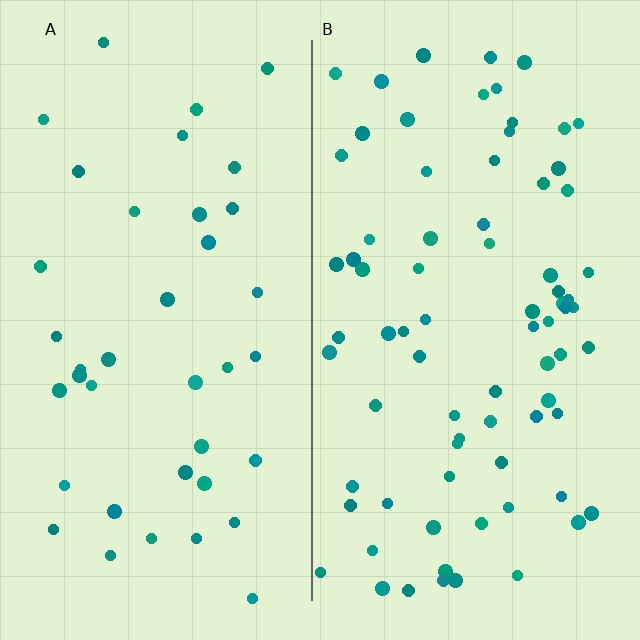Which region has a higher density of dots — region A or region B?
B (the right).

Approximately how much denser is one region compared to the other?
Approximately 2.0× — region B over region A.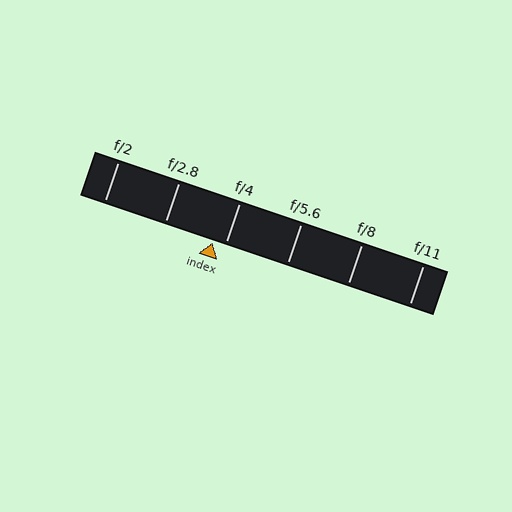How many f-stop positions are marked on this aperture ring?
There are 6 f-stop positions marked.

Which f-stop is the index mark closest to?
The index mark is closest to f/4.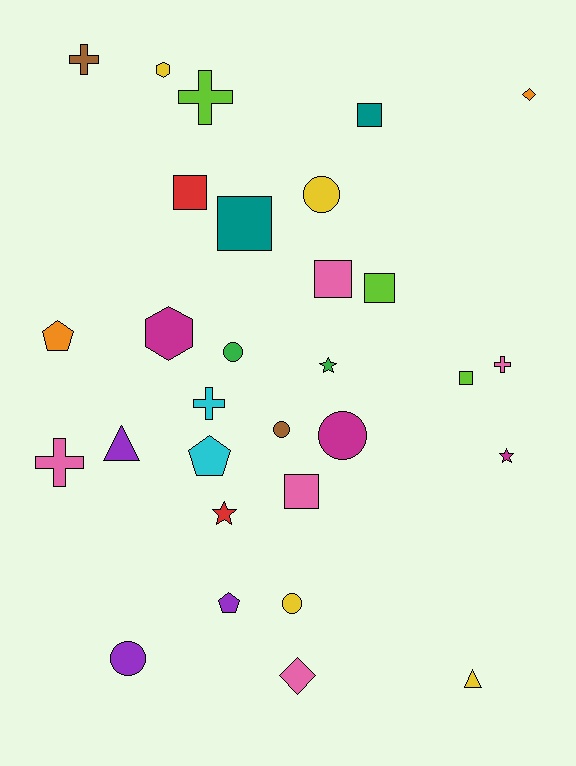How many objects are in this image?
There are 30 objects.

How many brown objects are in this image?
There are 2 brown objects.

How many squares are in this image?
There are 7 squares.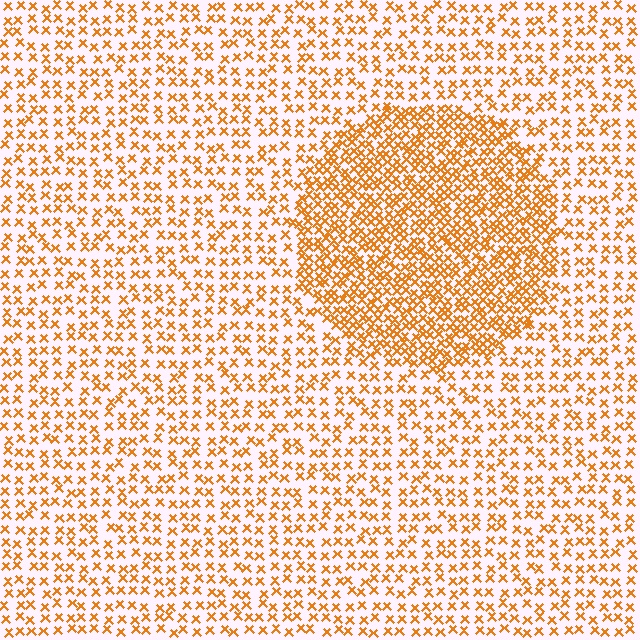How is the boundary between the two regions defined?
The boundary is defined by a change in element density (approximately 2.1x ratio). All elements are the same color, size, and shape.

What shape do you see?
I see a circle.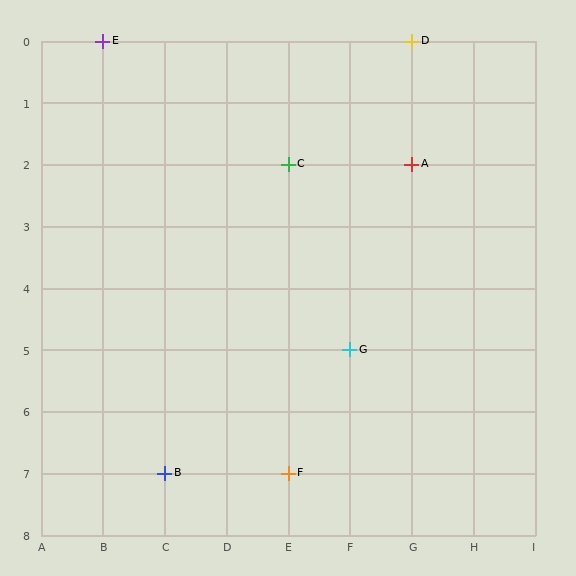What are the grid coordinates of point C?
Point C is at grid coordinates (E, 2).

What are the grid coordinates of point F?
Point F is at grid coordinates (E, 7).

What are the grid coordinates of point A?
Point A is at grid coordinates (G, 2).